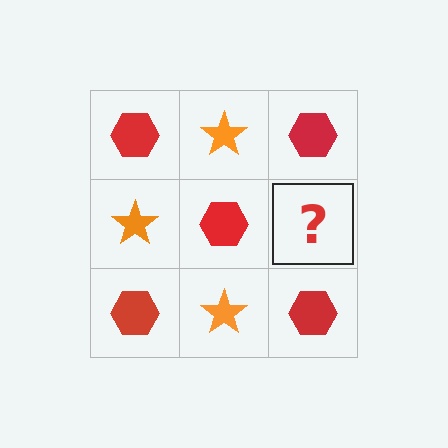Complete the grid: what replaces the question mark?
The question mark should be replaced with an orange star.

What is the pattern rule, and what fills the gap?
The rule is that it alternates red hexagon and orange star in a checkerboard pattern. The gap should be filled with an orange star.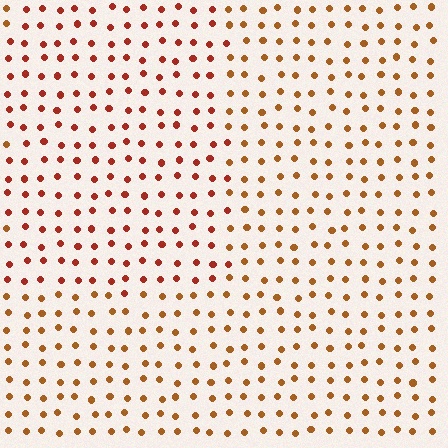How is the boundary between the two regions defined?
The boundary is defined purely by a slight shift in hue (about 25 degrees). Spacing, size, and orientation are identical on both sides.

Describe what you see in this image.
The image is filled with small brown elements in a uniform arrangement. A rectangle-shaped region is visible where the elements are tinted to a slightly different hue, forming a subtle color boundary.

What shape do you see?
I see a rectangle.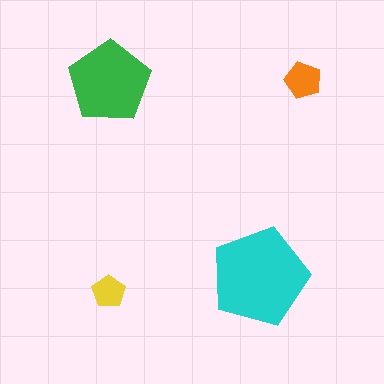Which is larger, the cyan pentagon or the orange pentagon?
The cyan one.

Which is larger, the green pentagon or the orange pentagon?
The green one.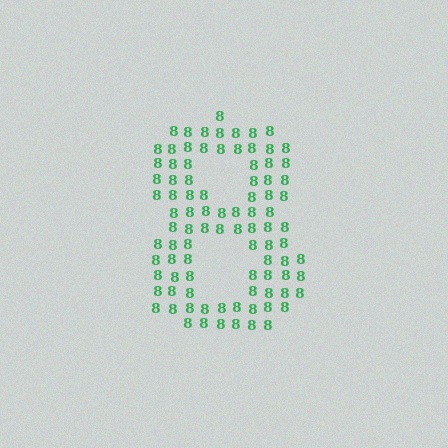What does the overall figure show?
The overall figure shows the digit 8.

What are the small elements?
The small elements are digit 8's.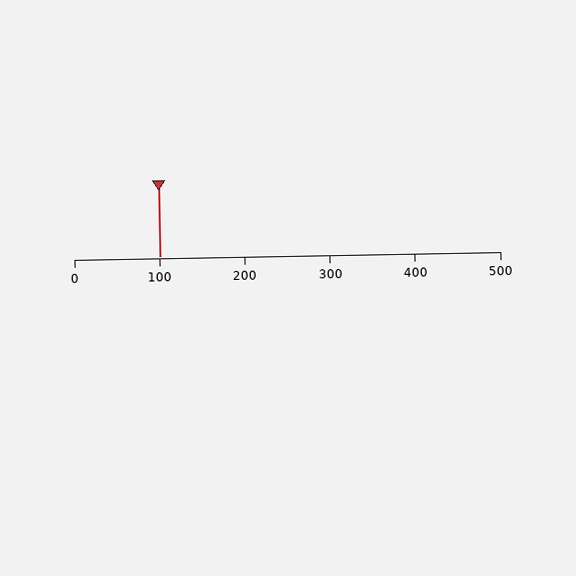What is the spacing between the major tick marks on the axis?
The major ticks are spaced 100 apart.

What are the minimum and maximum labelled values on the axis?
The axis runs from 0 to 500.